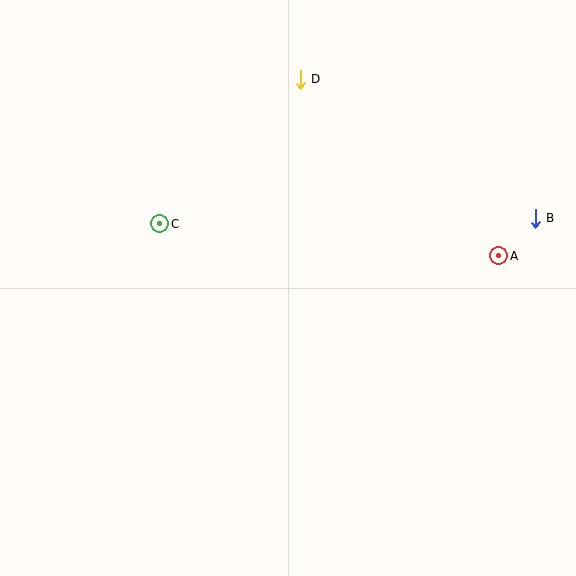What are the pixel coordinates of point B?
Point B is at (535, 218).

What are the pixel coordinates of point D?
Point D is at (300, 79).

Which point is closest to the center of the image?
Point C at (160, 224) is closest to the center.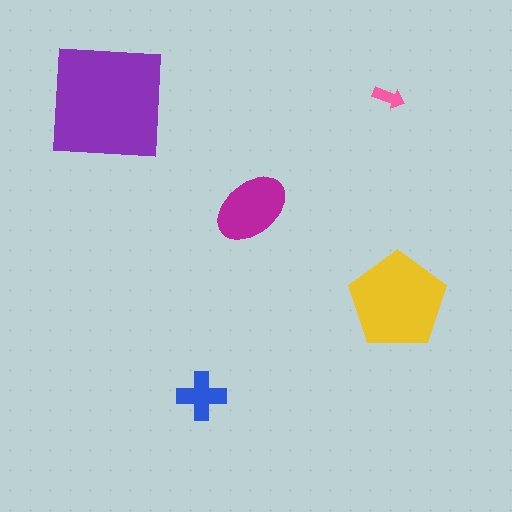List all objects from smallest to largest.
The pink arrow, the blue cross, the magenta ellipse, the yellow pentagon, the purple square.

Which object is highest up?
The pink arrow is topmost.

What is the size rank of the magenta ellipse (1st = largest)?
3rd.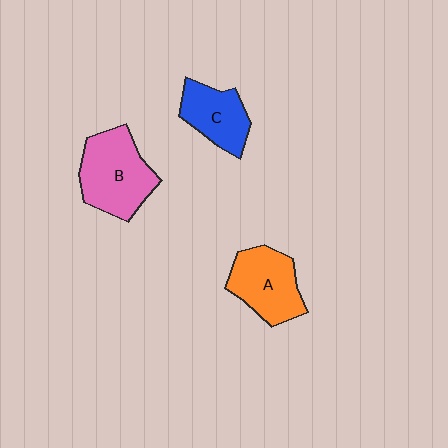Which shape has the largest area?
Shape B (pink).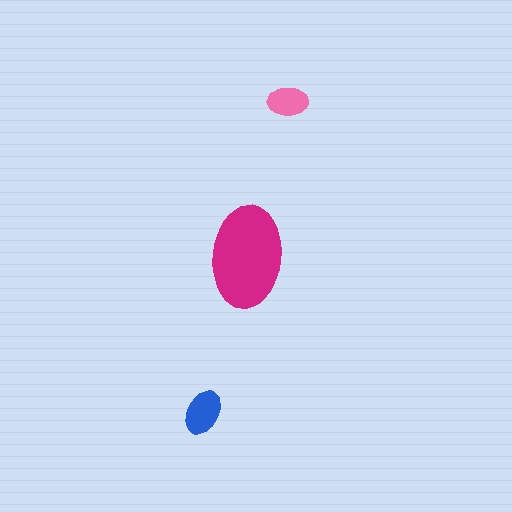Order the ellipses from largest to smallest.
the magenta one, the blue one, the pink one.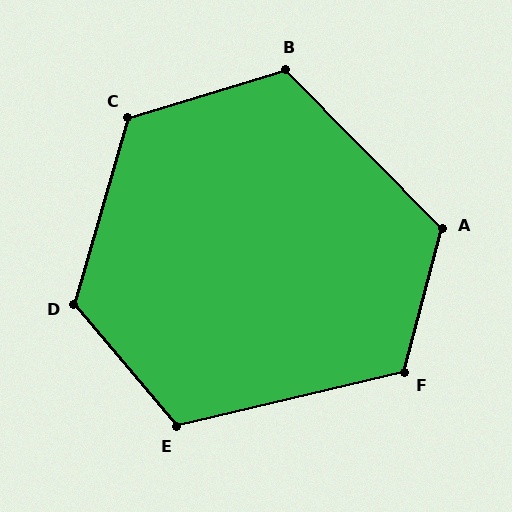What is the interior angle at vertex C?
Approximately 123 degrees (obtuse).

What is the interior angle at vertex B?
Approximately 118 degrees (obtuse).